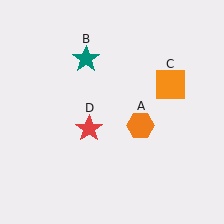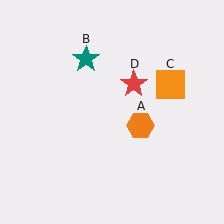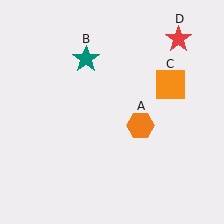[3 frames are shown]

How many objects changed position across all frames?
1 object changed position: red star (object D).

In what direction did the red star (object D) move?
The red star (object D) moved up and to the right.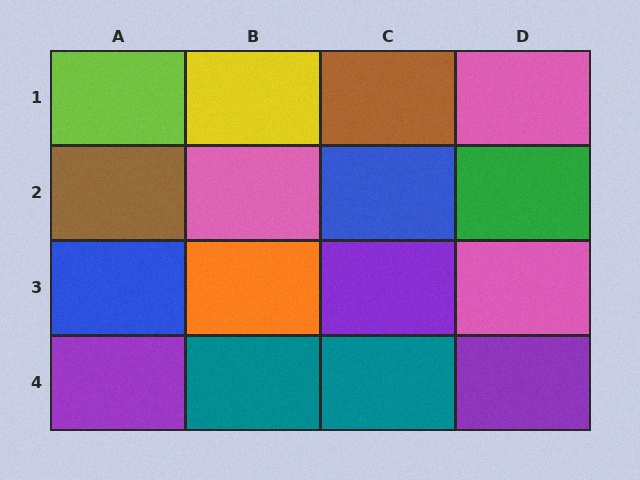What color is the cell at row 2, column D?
Green.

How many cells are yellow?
1 cell is yellow.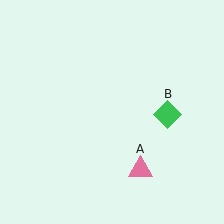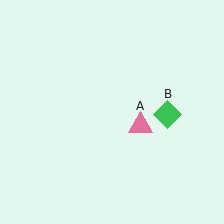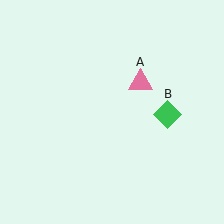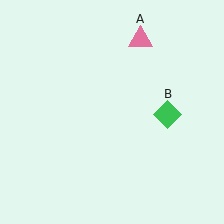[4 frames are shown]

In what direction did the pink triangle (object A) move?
The pink triangle (object A) moved up.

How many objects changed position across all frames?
1 object changed position: pink triangle (object A).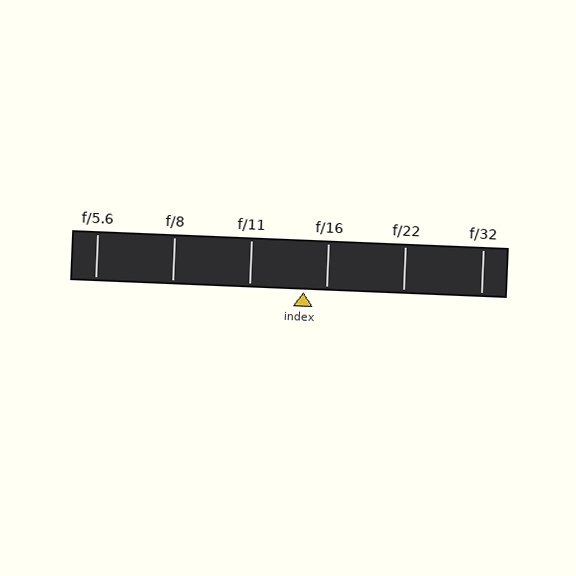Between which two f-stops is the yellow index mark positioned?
The index mark is between f/11 and f/16.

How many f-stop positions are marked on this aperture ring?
There are 6 f-stop positions marked.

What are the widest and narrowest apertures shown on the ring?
The widest aperture shown is f/5.6 and the narrowest is f/32.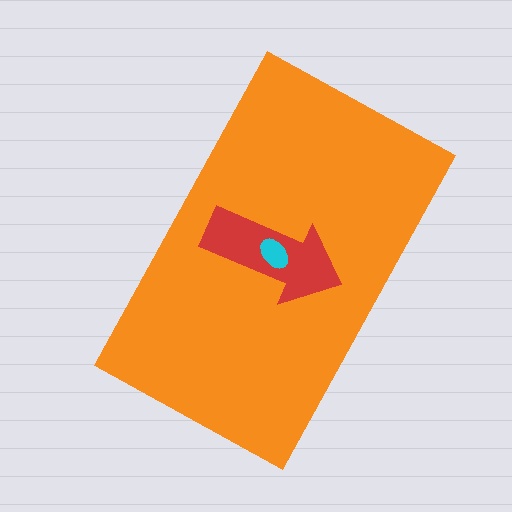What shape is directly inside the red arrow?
The cyan ellipse.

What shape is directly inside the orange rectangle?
The red arrow.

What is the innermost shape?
The cyan ellipse.